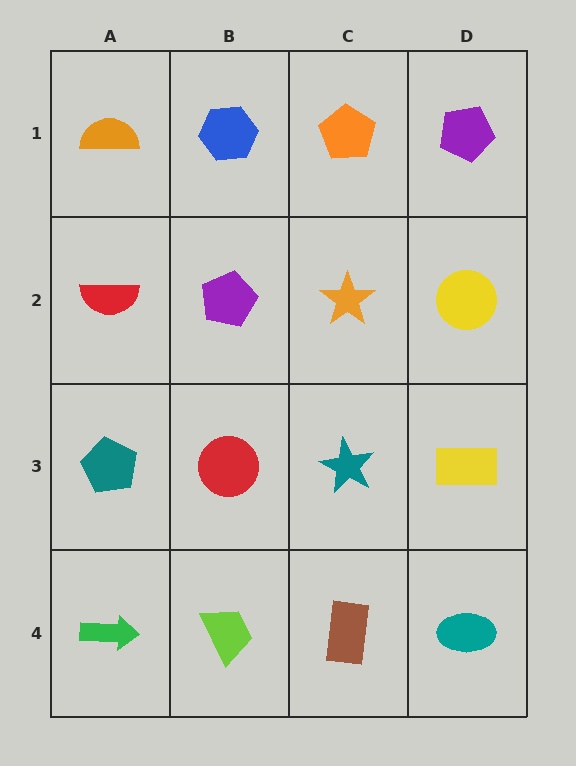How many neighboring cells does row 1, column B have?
3.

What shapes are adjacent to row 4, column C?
A teal star (row 3, column C), a lime trapezoid (row 4, column B), a teal ellipse (row 4, column D).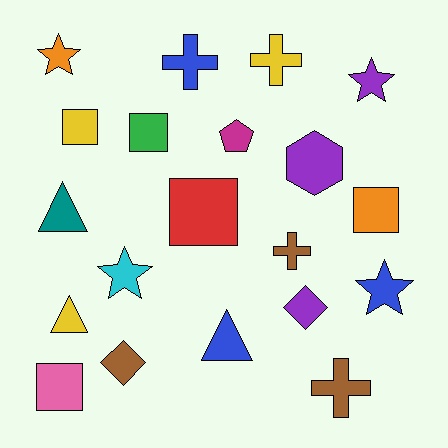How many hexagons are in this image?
There is 1 hexagon.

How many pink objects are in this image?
There is 1 pink object.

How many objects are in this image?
There are 20 objects.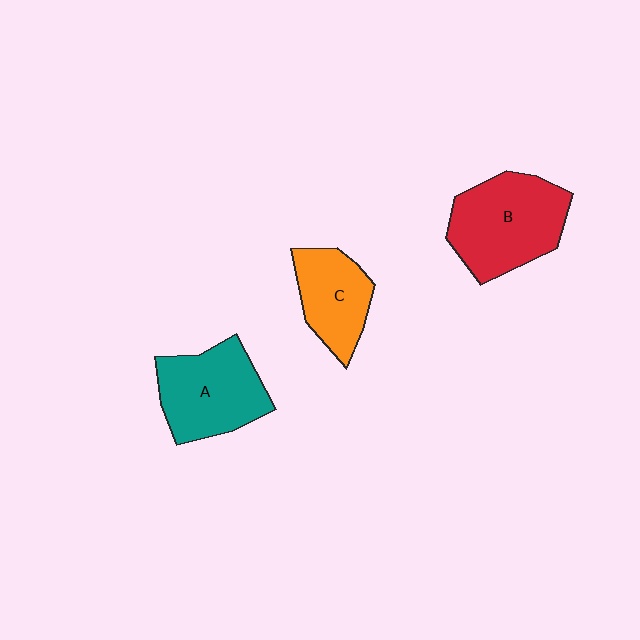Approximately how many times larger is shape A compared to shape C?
Approximately 1.3 times.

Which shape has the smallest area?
Shape C (orange).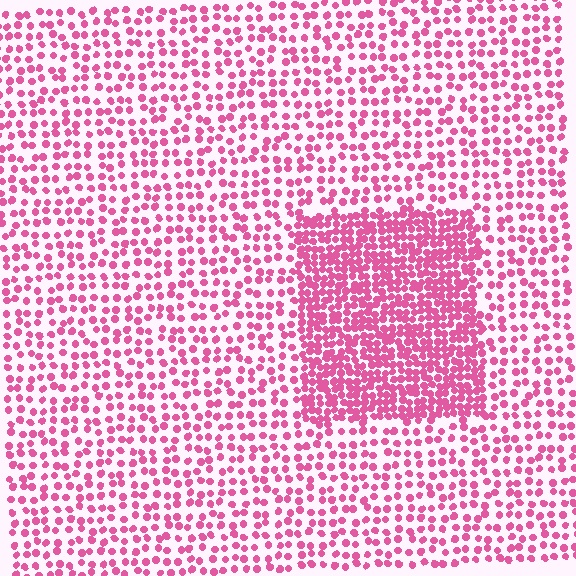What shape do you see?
I see a rectangle.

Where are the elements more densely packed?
The elements are more densely packed inside the rectangle boundary.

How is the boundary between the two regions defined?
The boundary is defined by a change in element density (approximately 2.2x ratio). All elements are the same color, size, and shape.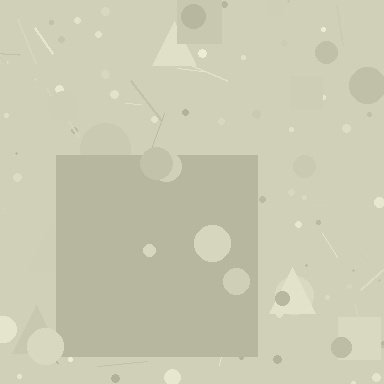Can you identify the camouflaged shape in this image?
The camouflaged shape is a square.